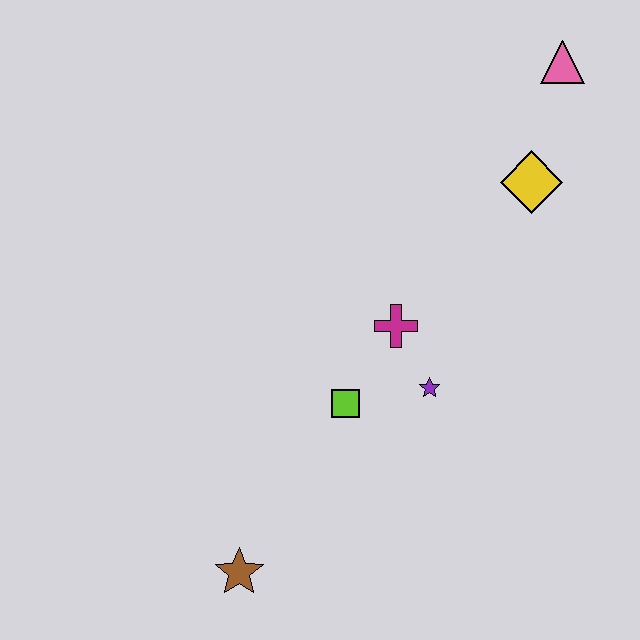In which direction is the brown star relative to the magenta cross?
The brown star is below the magenta cross.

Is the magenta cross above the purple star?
Yes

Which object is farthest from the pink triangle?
The brown star is farthest from the pink triangle.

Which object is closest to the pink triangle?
The yellow diamond is closest to the pink triangle.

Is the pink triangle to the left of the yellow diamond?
No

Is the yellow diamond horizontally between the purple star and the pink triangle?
Yes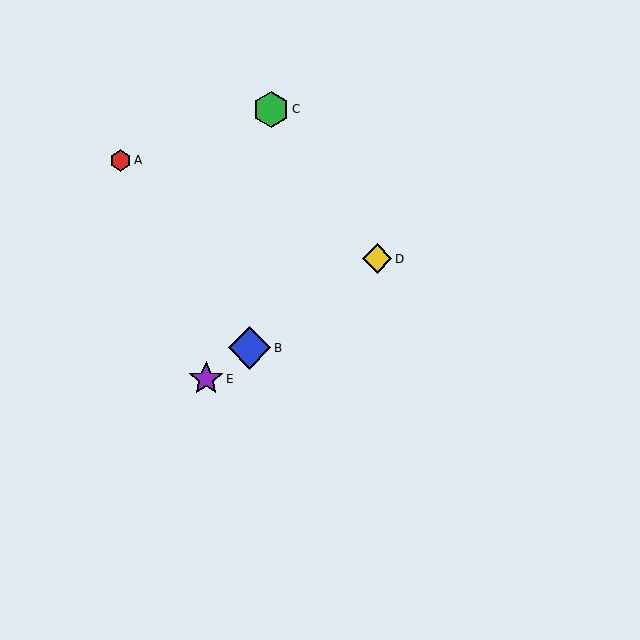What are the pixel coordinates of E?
Object E is at (206, 379).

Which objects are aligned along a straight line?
Objects B, D, E are aligned along a straight line.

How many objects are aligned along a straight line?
3 objects (B, D, E) are aligned along a straight line.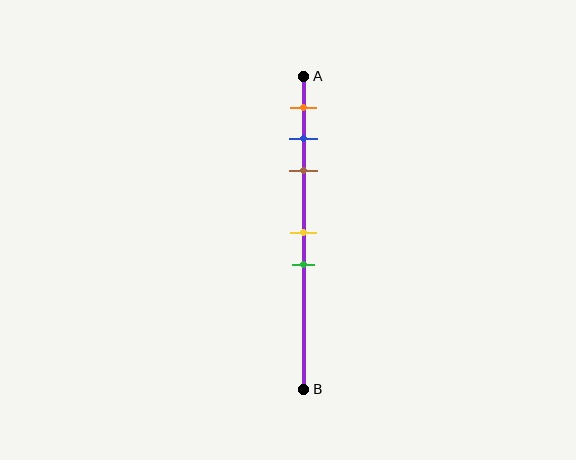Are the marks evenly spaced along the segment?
No, the marks are not evenly spaced.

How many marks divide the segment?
There are 5 marks dividing the segment.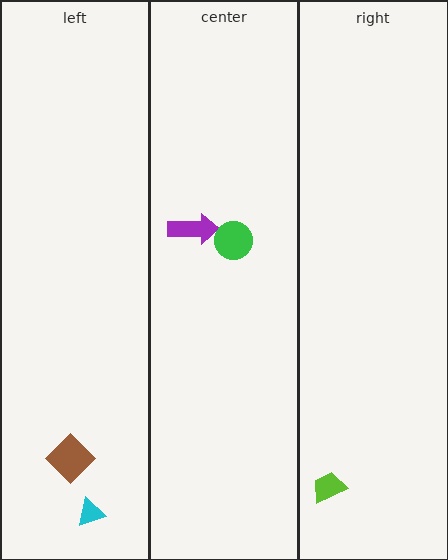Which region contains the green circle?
The center region.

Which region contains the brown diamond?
The left region.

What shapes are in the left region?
The cyan triangle, the brown diamond.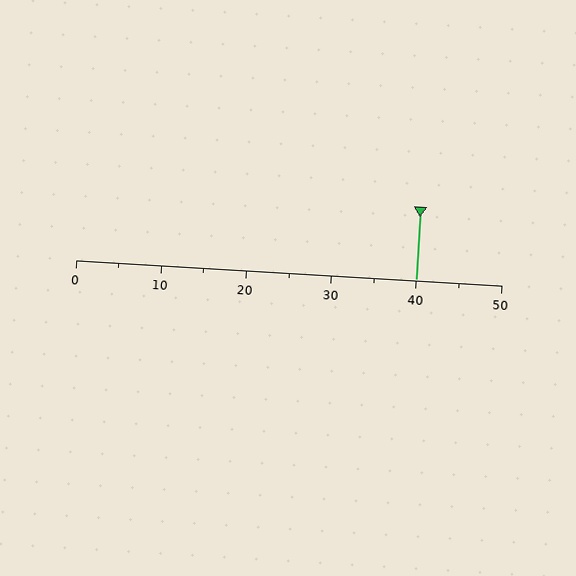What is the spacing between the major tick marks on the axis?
The major ticks are spaced 10 apart.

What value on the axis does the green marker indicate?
The marker indicates approximately 40.